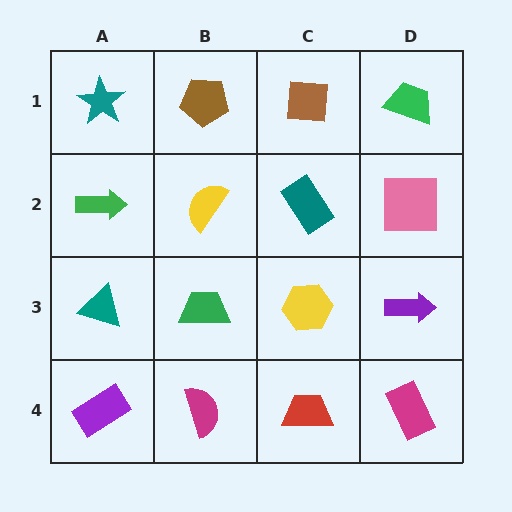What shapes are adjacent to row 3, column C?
A teal rectangle (row 2, column C), a red trapezoid (row 4, column C), a green trapezoid (row 3, column B), a purple arrow (row 3, column D).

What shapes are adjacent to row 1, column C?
A teal rectangle (row 2, column C), a brown pentagon (row 1, column B), a green trapezoid (row 1, column D).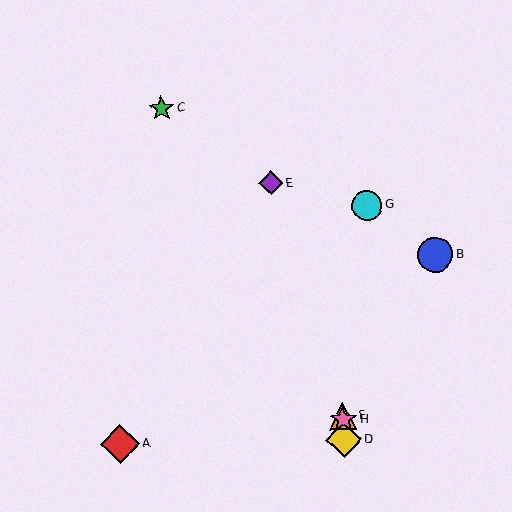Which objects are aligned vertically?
Objects D, F, H are aligned vertically.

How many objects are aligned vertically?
3 objects (D, F, H) are aligned vertically.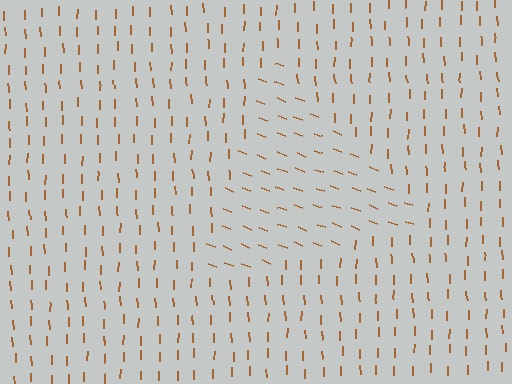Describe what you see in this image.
The image is filled with small brown line segments. A triangle region in the image has lines oriented differently from the surrounding lines, creating a visible texture boundary.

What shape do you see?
I see a triangle.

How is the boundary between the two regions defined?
The boundary is defined purely by a change in line orientation (approximately 69 degrees difference). All lines are the same color and thickness.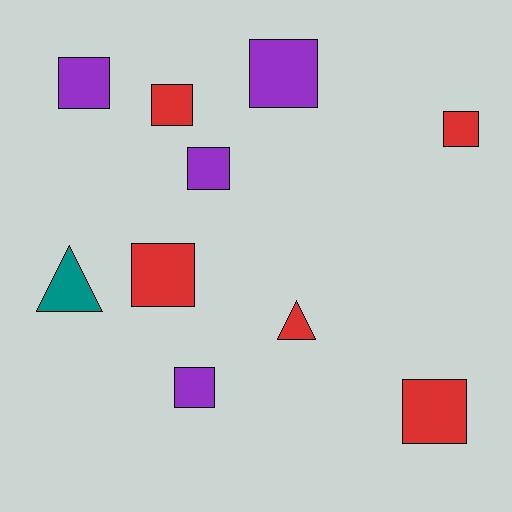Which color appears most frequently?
Red, with 5 objects.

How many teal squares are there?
There are no teal squares.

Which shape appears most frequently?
Square, with 8 objects.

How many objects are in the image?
There are 10 objects.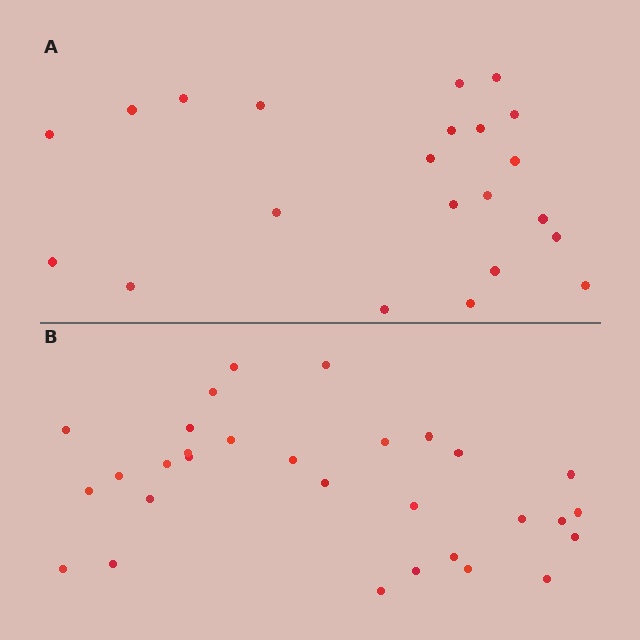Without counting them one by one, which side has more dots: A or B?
Region B (the bottom region) has more dots.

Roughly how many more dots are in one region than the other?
Region B has roughly 8 or so more dots than region A.